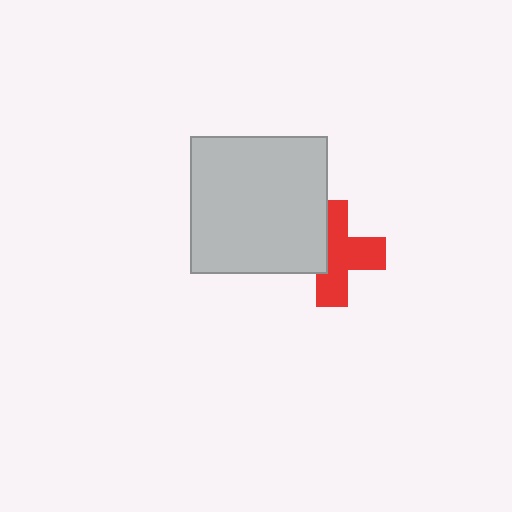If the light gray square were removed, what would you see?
You would see the complete red cross.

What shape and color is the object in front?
The object in front is a light gray square.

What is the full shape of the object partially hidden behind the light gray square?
The partially hidden object is a red cross.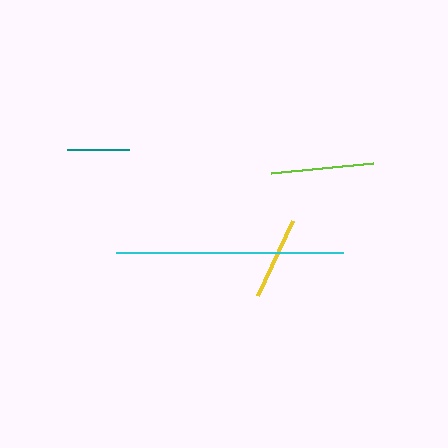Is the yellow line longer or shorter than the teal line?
The yellow line is longer than the teal line.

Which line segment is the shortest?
The teal line is the shortest at approximately 62 pixels.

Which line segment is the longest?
The cyan line is the longest at approximately 227 pixels.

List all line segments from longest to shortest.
From longest to shortest: cyan, lime, yellow, teal.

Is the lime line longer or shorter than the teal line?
The lime line is longer than the teal line.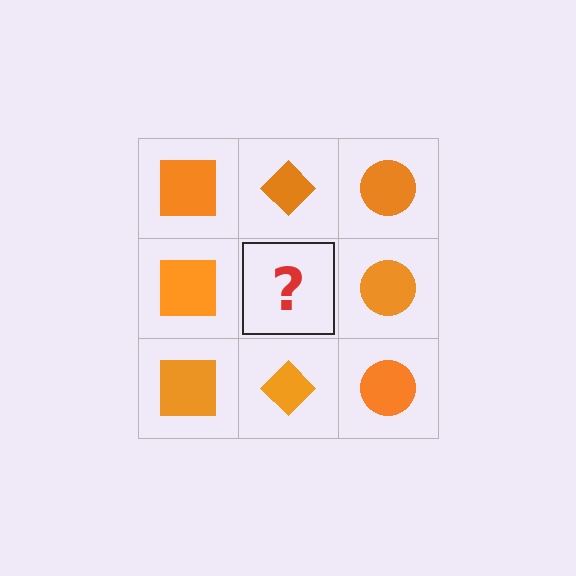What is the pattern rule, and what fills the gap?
The rule is that each column has a consistent shape. The gap should be filled with an orange diamond.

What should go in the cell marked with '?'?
The missing cell should contain an orange diamond.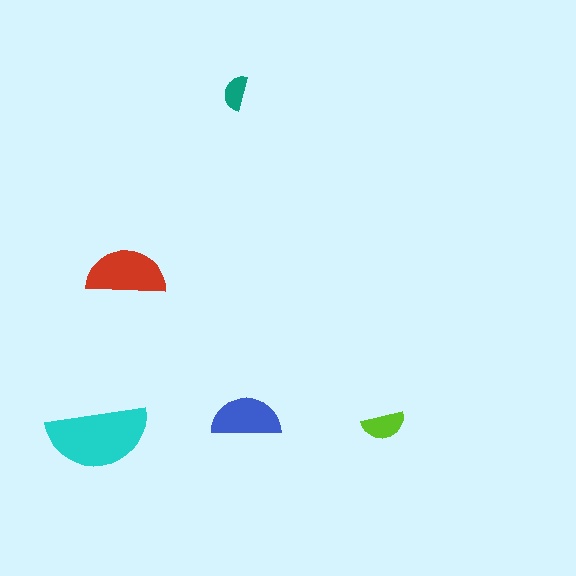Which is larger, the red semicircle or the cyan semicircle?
The cyan one.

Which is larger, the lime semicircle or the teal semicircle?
The lime one.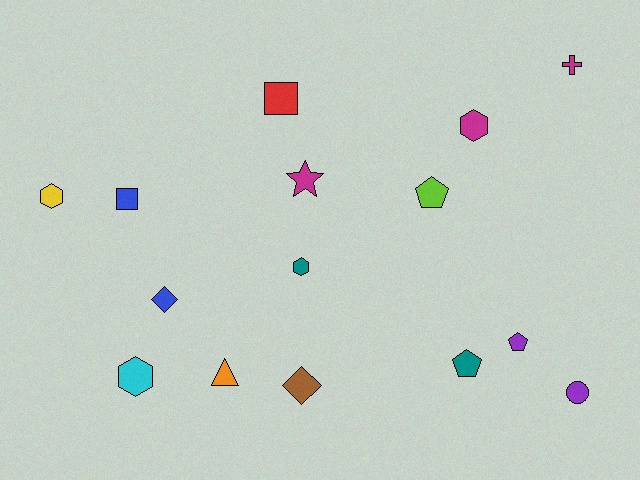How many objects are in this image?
There are 15 objects.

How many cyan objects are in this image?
There is 1 cyan object.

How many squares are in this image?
There are 2 squares.